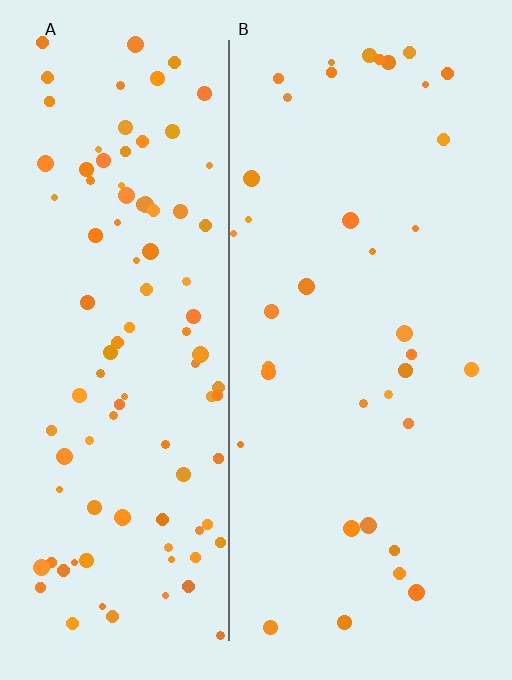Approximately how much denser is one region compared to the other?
Approximately 2.8× — region A over region B.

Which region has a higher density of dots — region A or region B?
A (the left).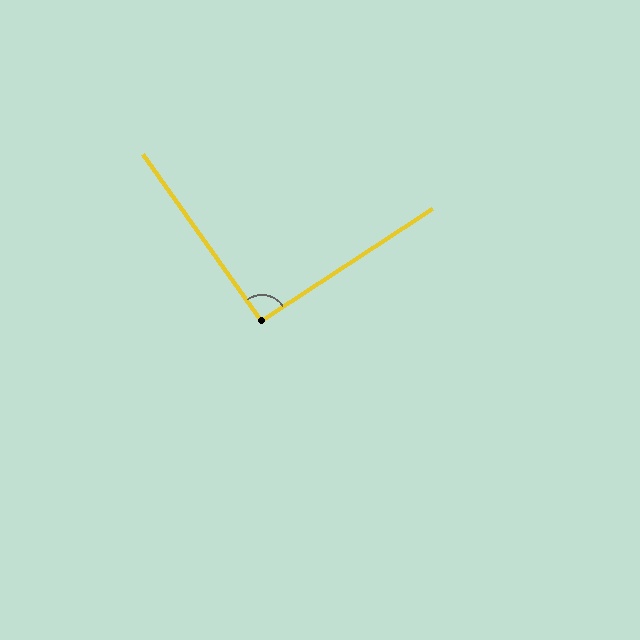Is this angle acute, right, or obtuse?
It is approximately a right angle.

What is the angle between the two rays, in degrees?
Approximately 92 degrees.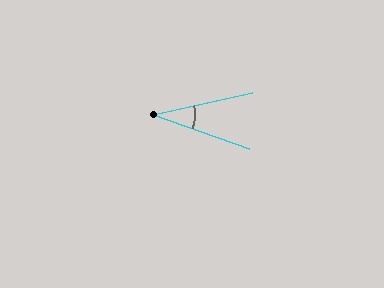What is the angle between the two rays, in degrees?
Approximately 32 degrees.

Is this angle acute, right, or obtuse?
It is acute.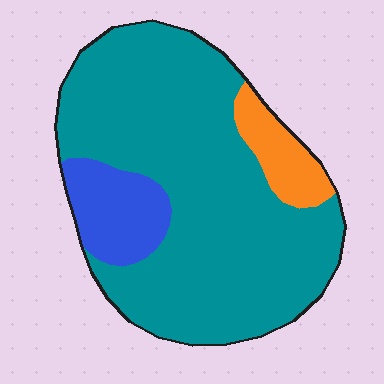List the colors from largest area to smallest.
From largest to smallest: teal, blue, orange.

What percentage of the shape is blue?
Blue covers roughly 15% of the shape.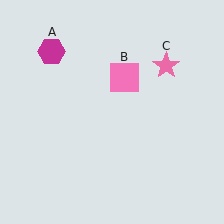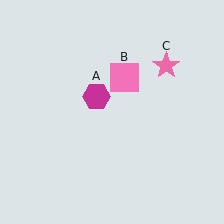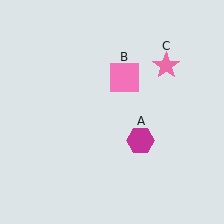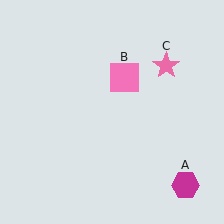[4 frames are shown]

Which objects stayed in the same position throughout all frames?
Pink square (object B) and pink star (object C) remained stationary.